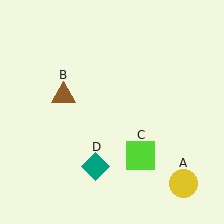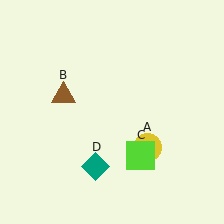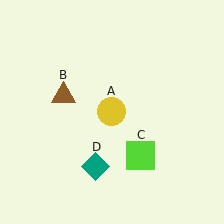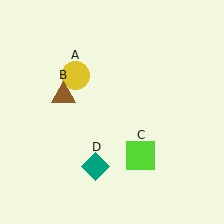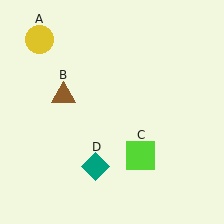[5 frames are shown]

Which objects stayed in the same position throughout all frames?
Brown triangle (object B) and lime square (object C) and teal diamond (object D) remained stationary.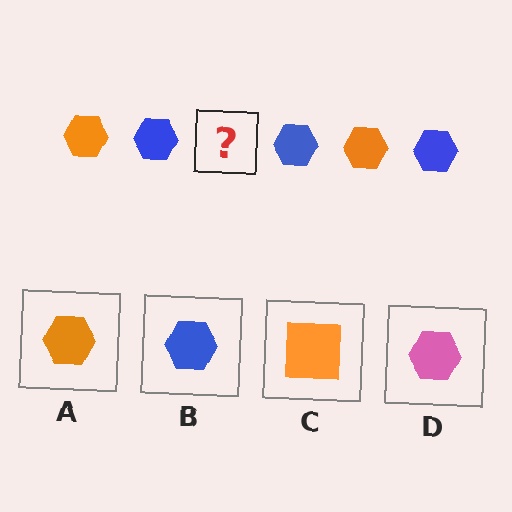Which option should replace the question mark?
Option A.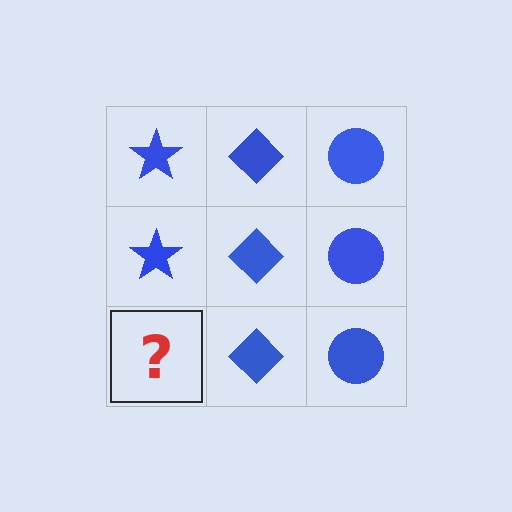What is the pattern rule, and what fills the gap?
The rule is that each column has a consistent shape. The gap should be filled with a blue star.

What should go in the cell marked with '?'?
The missing cell should contain a blue star.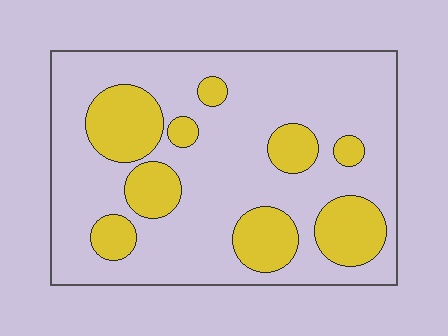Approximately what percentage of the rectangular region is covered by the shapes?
Approximately 25%.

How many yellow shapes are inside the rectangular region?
9.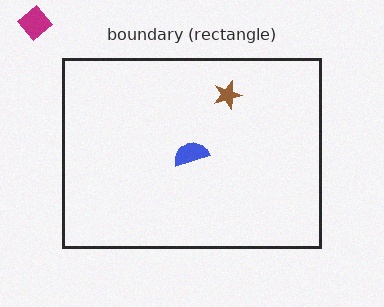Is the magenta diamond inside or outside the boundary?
Outside.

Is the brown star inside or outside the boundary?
Inside.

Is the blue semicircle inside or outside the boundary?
Inside.